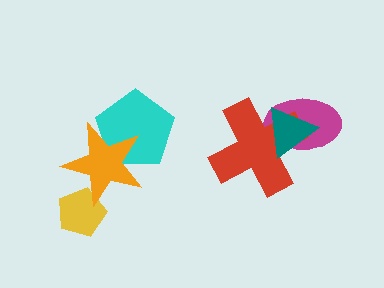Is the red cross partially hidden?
Yes, it is partially covered by another shape.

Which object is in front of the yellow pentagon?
The orange star is in front of the yellow pentagon.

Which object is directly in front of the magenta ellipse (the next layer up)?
The red cross is directly in front of the magenta ellipse.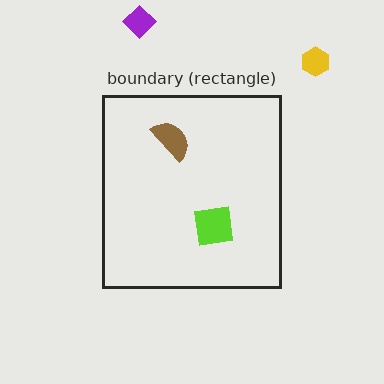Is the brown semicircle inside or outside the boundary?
Inside.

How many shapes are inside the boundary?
2 inside, 2 outside.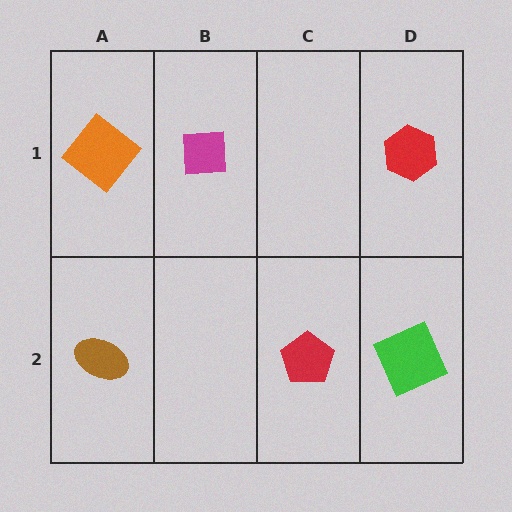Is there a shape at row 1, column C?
No, that cell is empty.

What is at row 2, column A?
A brown ellipse.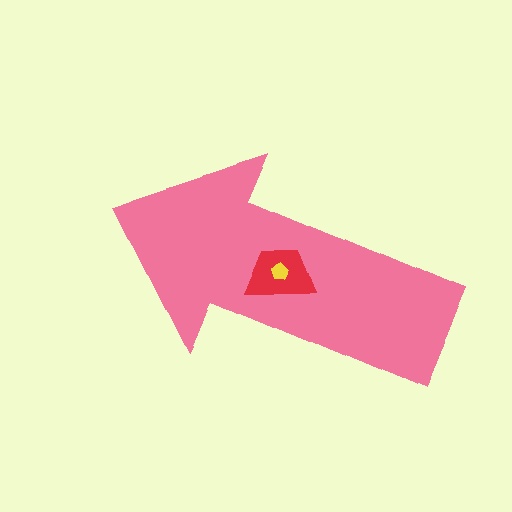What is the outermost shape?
The pink arrow.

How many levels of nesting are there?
3.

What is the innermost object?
The yellow pentagon.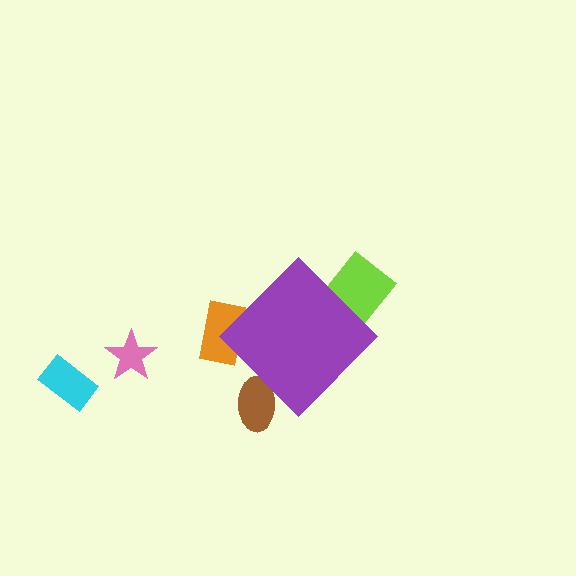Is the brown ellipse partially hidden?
Yes, the brown ellipse is partially hidden behind the purple diamond.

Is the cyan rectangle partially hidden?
No, the cyan rectangle is fully visible.